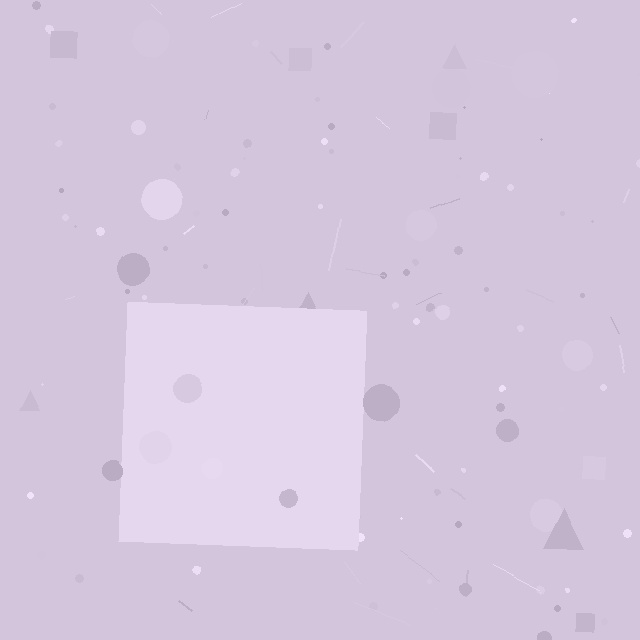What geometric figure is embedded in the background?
A square is embedded in the background.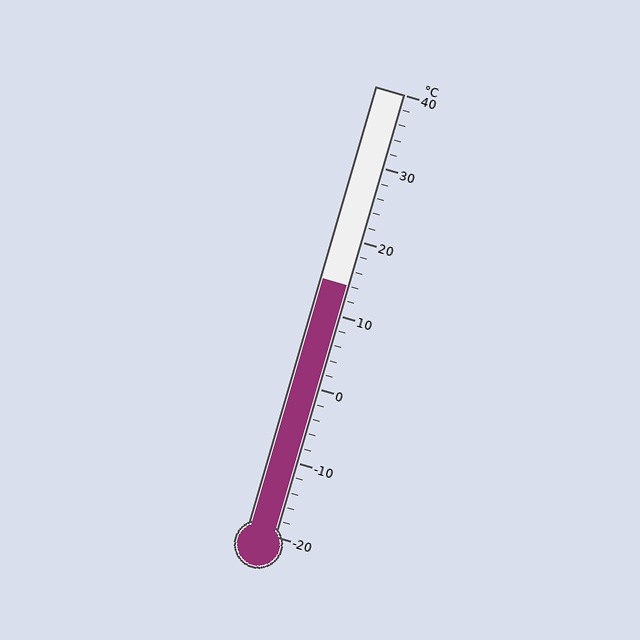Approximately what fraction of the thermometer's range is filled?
The thermometer is filled to approximately 55% of its range.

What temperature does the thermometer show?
The thermometer shows approximately 14°C.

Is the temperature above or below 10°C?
The temperature is above 10°C.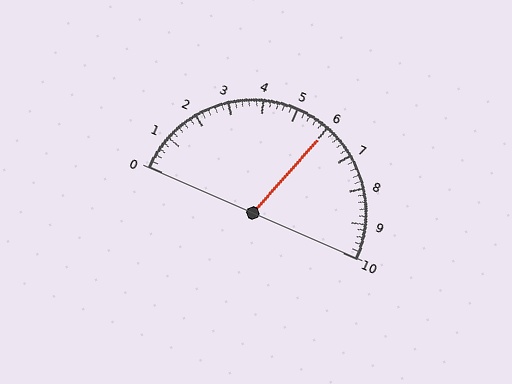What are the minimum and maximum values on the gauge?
The gauge ranges from 0 to 10.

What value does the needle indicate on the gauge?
The needle indicates approximately 6.0.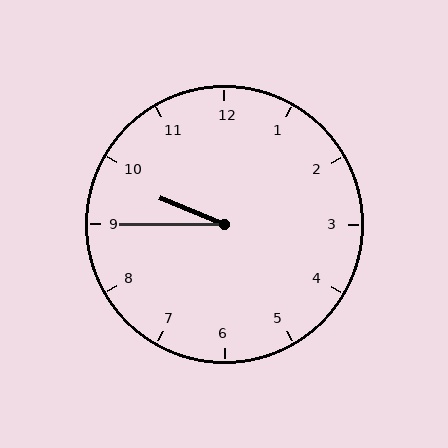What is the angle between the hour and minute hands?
Approximately 22 degrees.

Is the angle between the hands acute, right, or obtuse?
It is acute.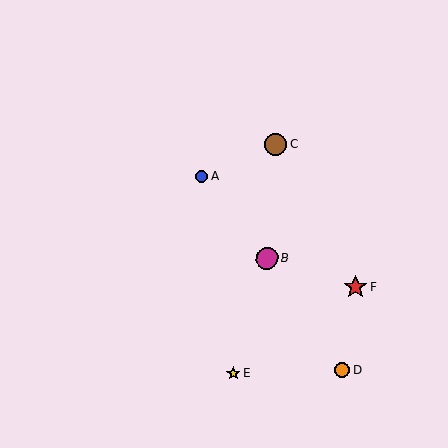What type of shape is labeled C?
Shape C is a brown circle.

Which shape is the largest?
The red star (labeled F) is the largest.